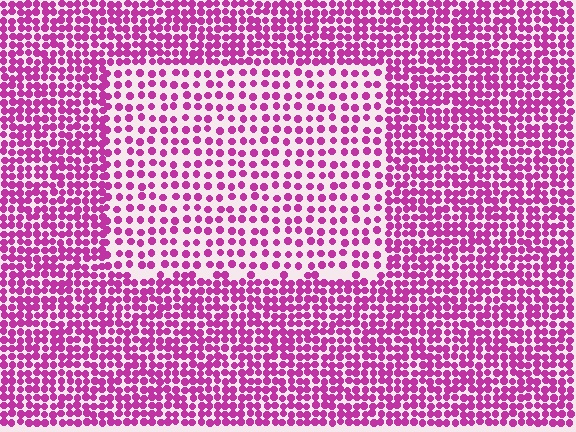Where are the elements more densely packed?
The elements are more densely packed outside the rectangle boundary.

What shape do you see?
I see a rectangle.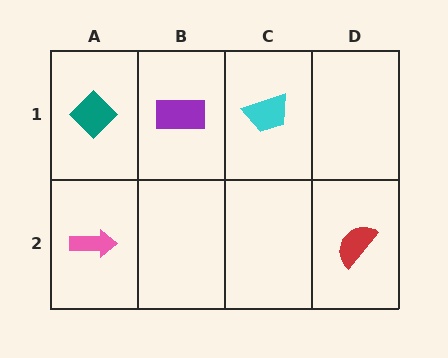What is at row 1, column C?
A cyan trapezoid.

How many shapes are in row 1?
3 shapes.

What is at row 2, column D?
A red semicircle.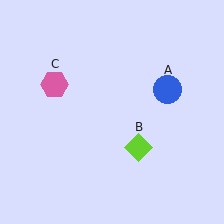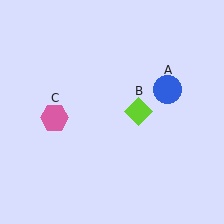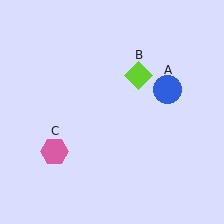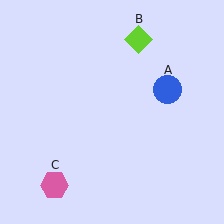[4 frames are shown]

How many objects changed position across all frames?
2 objects changed position: lime diamond (object B), pink hexagon (object C).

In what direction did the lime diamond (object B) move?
The lime diamond (object B) moved up.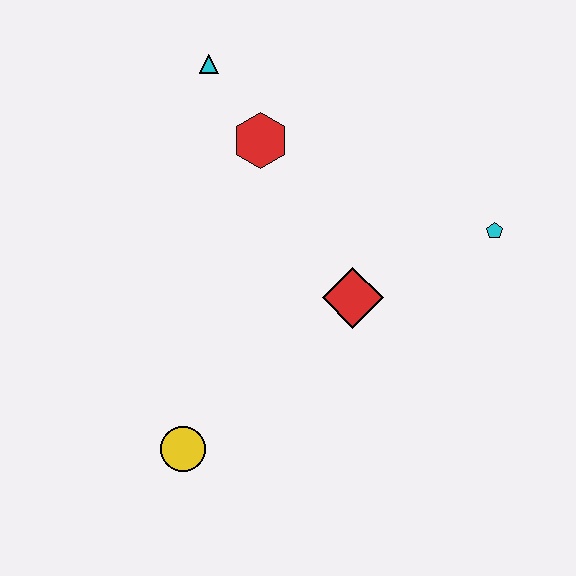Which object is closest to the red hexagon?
The cyan triangle is closest to the red hexagon.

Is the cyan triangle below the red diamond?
No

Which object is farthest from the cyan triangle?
The yellow circle is farthest from the cyan triangle.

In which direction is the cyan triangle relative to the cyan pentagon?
The cyan triangle is to the left of the cyan pentagon.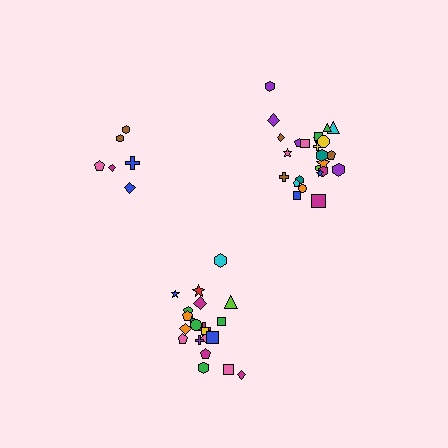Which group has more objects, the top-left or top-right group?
The top-right group.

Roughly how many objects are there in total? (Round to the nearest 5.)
Roughly 55 objects in total.